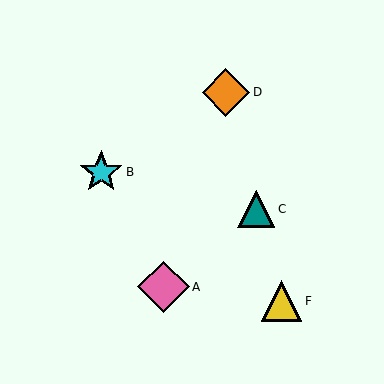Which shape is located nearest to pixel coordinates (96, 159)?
The cyan star (labeled B) at (101, 172) is nearest to that location.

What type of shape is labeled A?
Shape A is a pink diamond.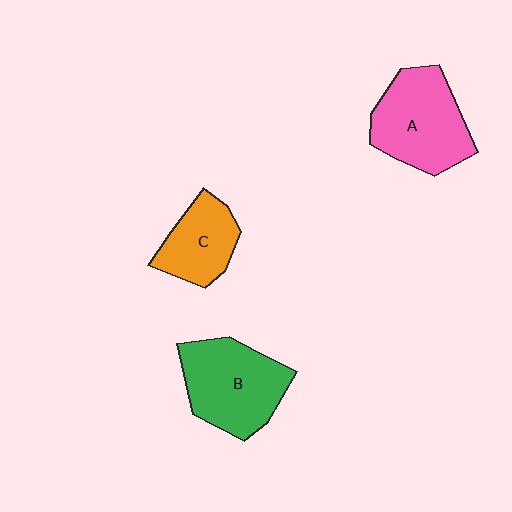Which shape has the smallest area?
Shape C (orange).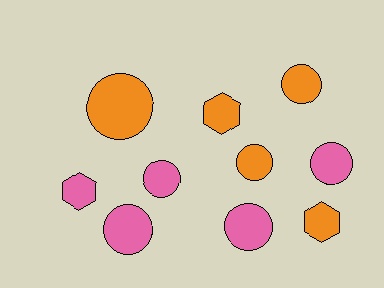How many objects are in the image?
There are 10 objects.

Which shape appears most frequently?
Circle, with 7 objects.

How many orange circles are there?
There are 3 orange circles.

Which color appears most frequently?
Orange, with 5 objects.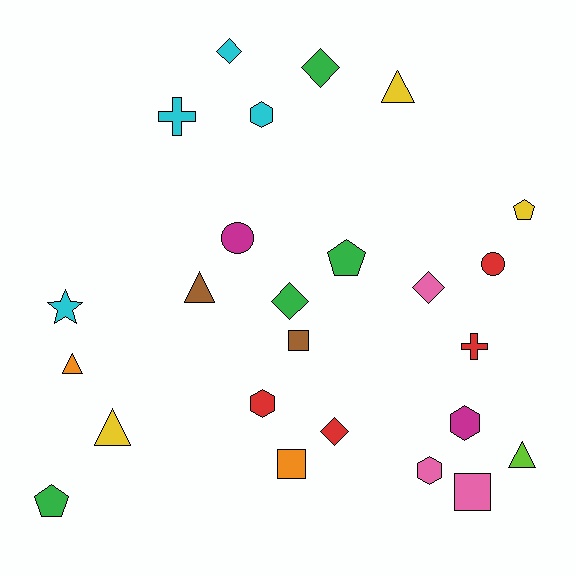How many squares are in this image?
There are 3 squares.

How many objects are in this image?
There are 25 objects.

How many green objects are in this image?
There are 4 green objects.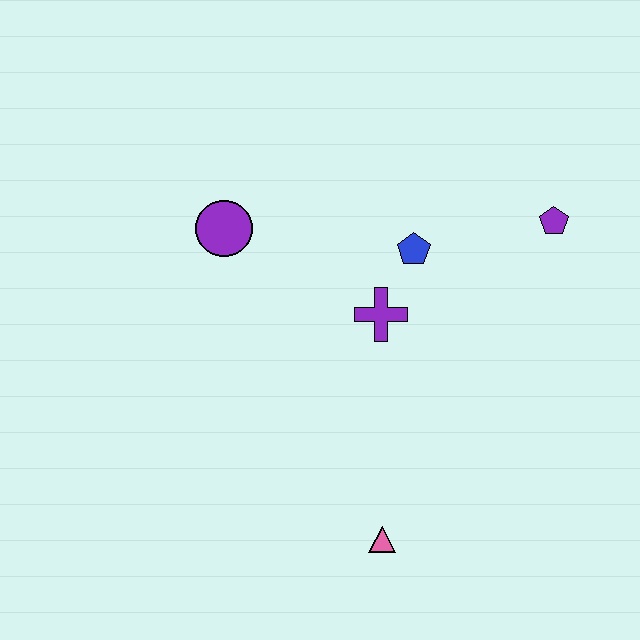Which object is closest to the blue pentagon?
The purple cross is closest to the blue pentagon.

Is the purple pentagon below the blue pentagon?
No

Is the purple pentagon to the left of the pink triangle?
No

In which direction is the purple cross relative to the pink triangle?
The purple cross is above the pink triangle.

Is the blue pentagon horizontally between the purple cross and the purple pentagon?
Yes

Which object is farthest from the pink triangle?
The purple pentagon is farthest from the pink triangle.